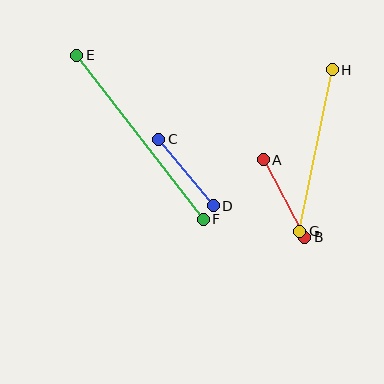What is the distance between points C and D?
The distance is approximately 86 pixels.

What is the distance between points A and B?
The distance is approximately 88 pixels.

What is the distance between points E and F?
The distance is approximately 207 pixels.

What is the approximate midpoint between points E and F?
The midpoint is at approximately (140, 137) pixels.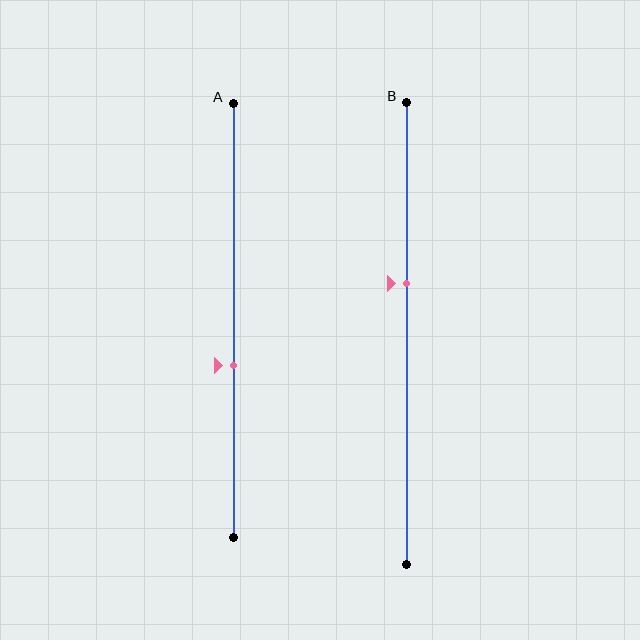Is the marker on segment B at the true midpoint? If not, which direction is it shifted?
No, the marker on segment B is shifted upward by about 11% of the segment length.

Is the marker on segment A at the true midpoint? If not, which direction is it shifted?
No, the marker on segment A is shifted downward by about 10% of the segment length.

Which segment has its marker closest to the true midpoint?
Segment A has its marker closest to the true midpoint.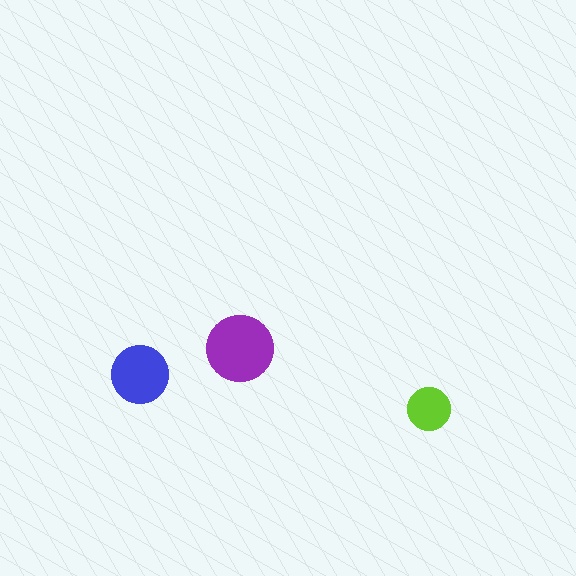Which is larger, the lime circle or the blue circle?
The blue one.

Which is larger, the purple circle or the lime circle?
The purple one.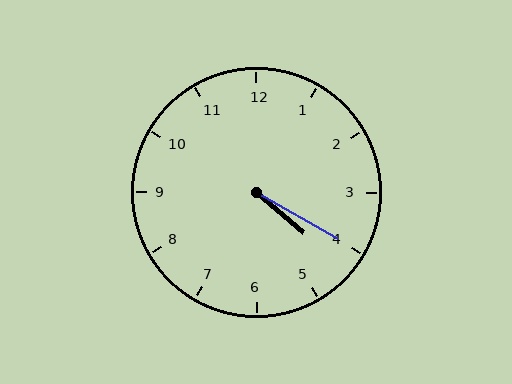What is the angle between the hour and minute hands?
Approximately 10 degrees.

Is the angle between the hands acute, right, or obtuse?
It is acute.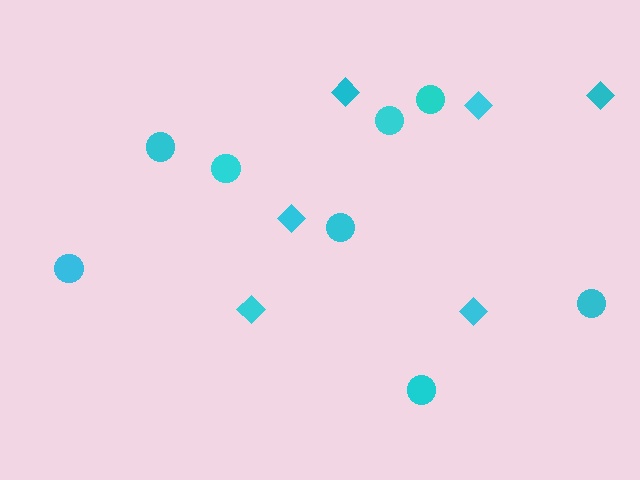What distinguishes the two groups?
There are 2 groups: one group of diamonds (6) and one group of circles (8).